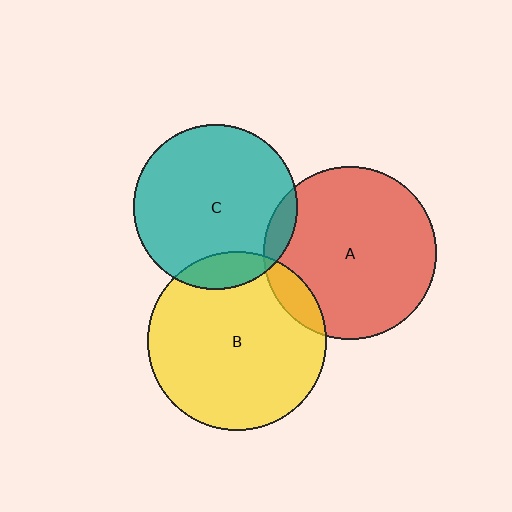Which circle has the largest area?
Circle B (yellow).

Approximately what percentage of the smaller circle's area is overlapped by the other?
Approximately 10%.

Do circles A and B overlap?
Yes.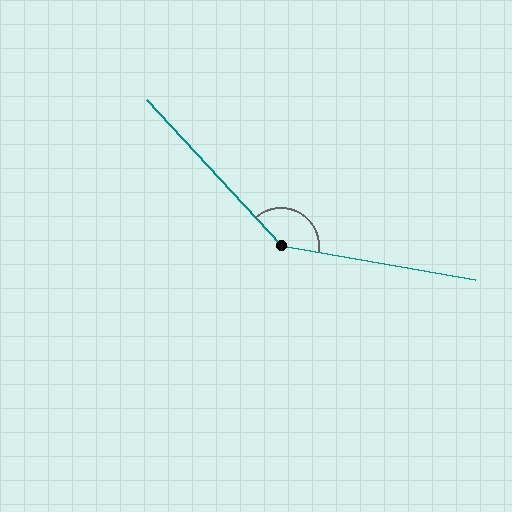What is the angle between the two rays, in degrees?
Approximately 142 degrees.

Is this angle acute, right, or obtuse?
It is obtuse.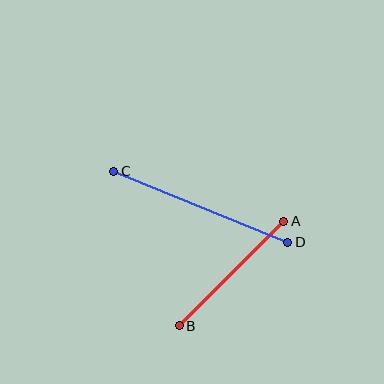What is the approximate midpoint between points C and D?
The midpoint is at approximately (201, 207) pixels.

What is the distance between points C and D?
The distance is approximately 188 pixels.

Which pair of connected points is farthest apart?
Points C and D are farthest apart.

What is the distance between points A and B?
The distance is approximately 148 pixels.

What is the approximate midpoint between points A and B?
The midpoint is at approximately (231, 274) pixels.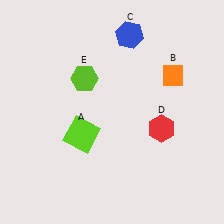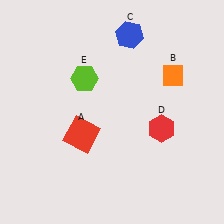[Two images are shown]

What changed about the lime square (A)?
In Image 1, A is lime. In Image 2, it changed to red.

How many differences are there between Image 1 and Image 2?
There is 1 difference between the two images.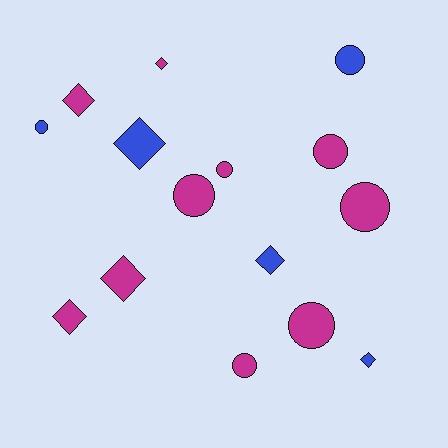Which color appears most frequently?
Magenta, with 10 objects.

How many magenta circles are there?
There are 6 magenta circles.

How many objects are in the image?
There are 15 objects.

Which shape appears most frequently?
Circle, with 8 objects.